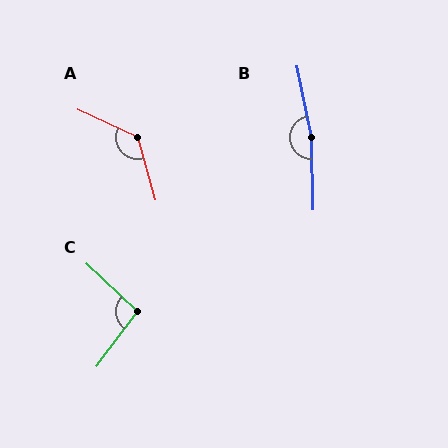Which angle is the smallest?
C, at approximately 96 degrees.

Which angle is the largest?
B, at approximately 170 degrees.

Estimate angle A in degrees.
Approximately 130 degrees.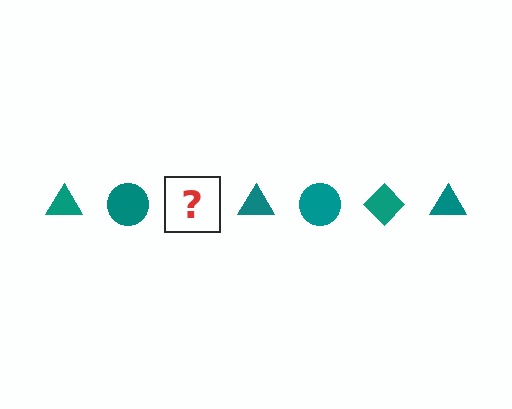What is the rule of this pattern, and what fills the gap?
The rule is that the pattern cycles through triangle, circle, diamond shapes in teal. The gap should be filled with a teal diamond.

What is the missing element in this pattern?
The missing element is a teal diamond.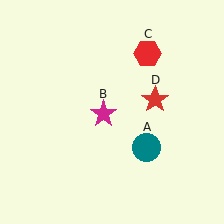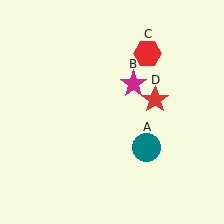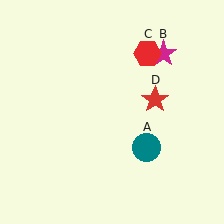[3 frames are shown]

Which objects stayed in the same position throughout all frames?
Teal circle (object A) and red hexagon (object C) and red star (object D) remained stationary.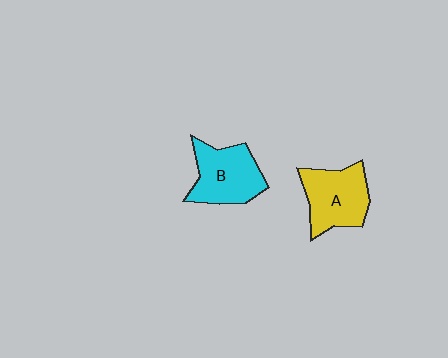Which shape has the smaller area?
Shape A (yellow).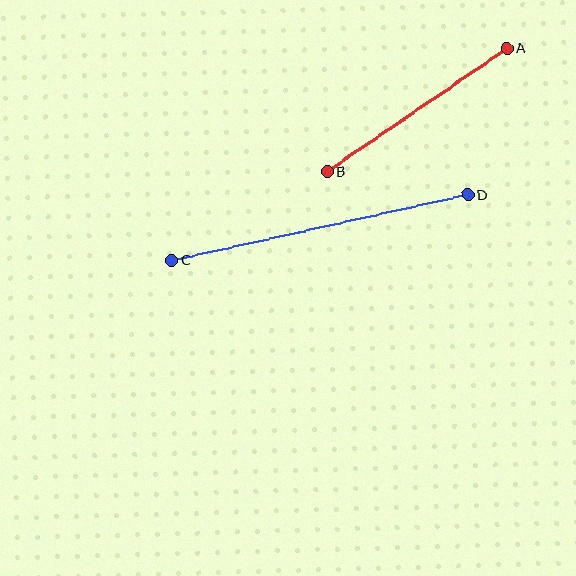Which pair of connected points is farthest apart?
Points C and D are farthest apart.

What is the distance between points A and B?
The distance is approximately 218 pixels.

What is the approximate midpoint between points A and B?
The midpoint is at approximately (417, 110) pixels.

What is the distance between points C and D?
The distance is approximately 303 pixels.